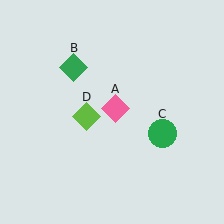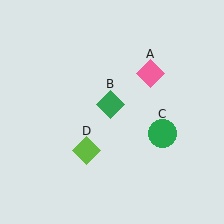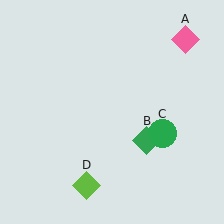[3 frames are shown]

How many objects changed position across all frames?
3 objects changed position: pink diamond (object A), green diamond (object B), lime diamond (object D).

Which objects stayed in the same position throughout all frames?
Green circle (object C) remained stationary.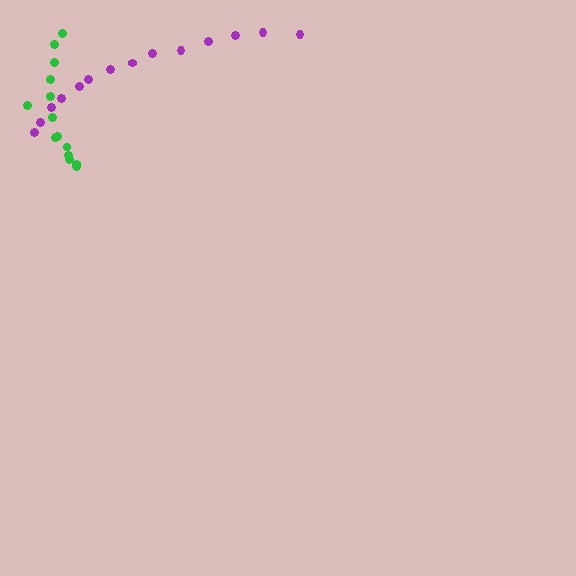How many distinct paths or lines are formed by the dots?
There are 2 distinct paths.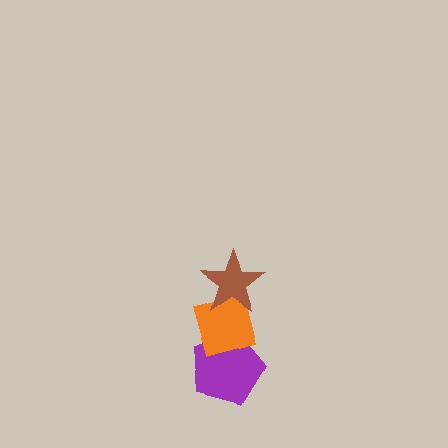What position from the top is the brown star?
The brown star is 1st from the top.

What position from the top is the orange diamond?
The orange diamond is 2nd from the top.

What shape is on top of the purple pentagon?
The orange diamond is on top of the purple pentagon.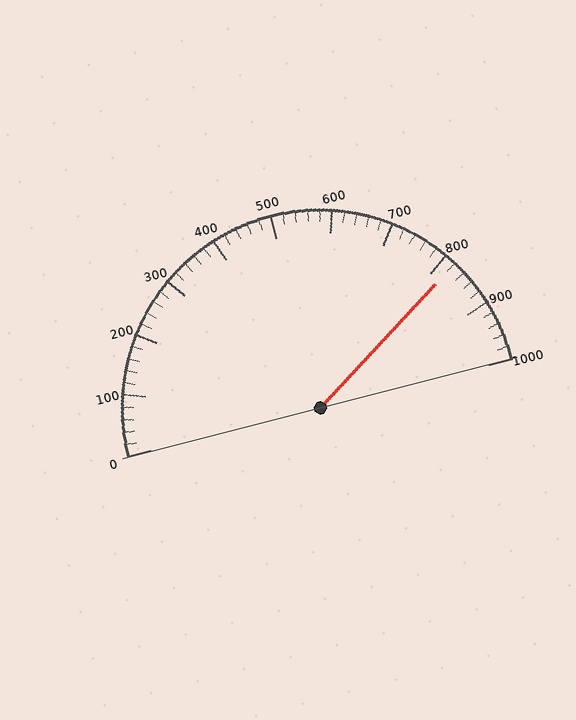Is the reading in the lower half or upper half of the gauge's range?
The reading is in the upper half of the range (0 to 1000).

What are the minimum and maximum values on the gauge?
The gauge ranges from 0 to 1000.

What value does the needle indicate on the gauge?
The needle indicates approximately 820.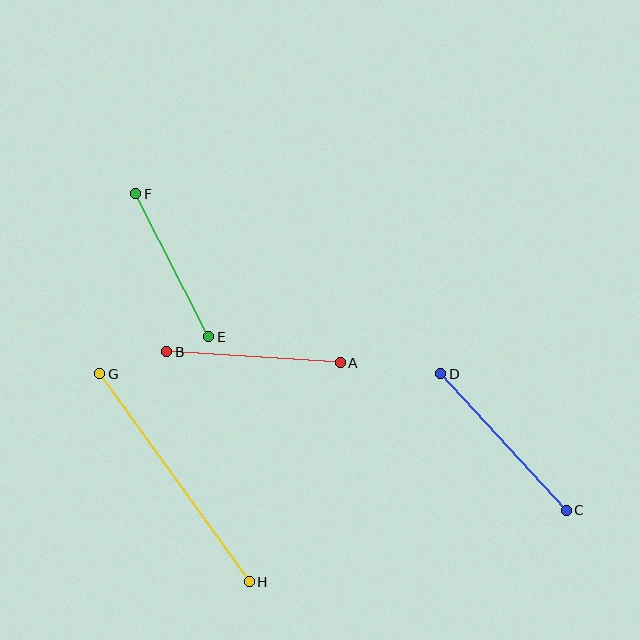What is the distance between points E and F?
The distance is approximately 160 pixels.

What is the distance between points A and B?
The distance is approximately 174 pixels.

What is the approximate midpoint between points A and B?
The midpoint is at approximately (254, 357) pixels.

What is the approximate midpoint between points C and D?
The midpoint is at approximately (503, 442) pixels.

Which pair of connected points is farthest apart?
Points G and H are farthest apart.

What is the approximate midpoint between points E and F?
The midpoint is at approximately (172, 265) pixels.